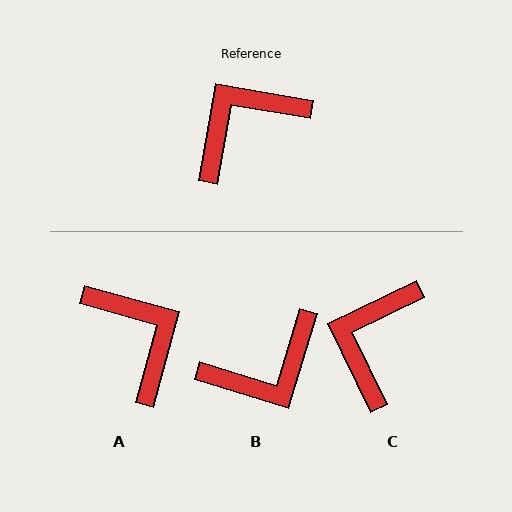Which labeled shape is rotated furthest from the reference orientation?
B, about 173 degrees away.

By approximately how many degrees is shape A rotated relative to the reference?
Approximately 95 degrees clockwise.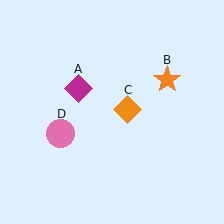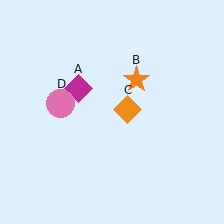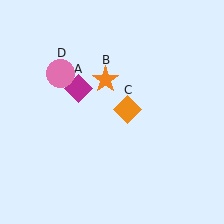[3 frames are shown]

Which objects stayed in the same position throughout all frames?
Magenta diamond (object A) and orange diamond (object C) remained stationary.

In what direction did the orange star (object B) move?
The orange star (object B) moved left.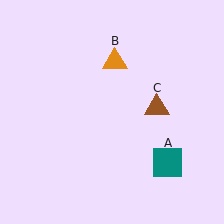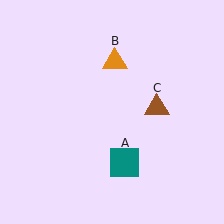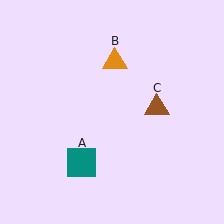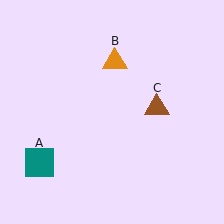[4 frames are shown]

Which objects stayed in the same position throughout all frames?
Orange triangle (object B) and brown triangle (object C) remained stationary.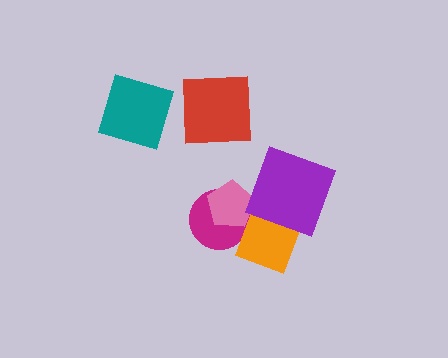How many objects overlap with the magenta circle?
2 objects overlap with the magenta circle.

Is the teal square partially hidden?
No, no other shape covers it.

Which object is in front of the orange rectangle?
The purple square is in front of the orange rectangle.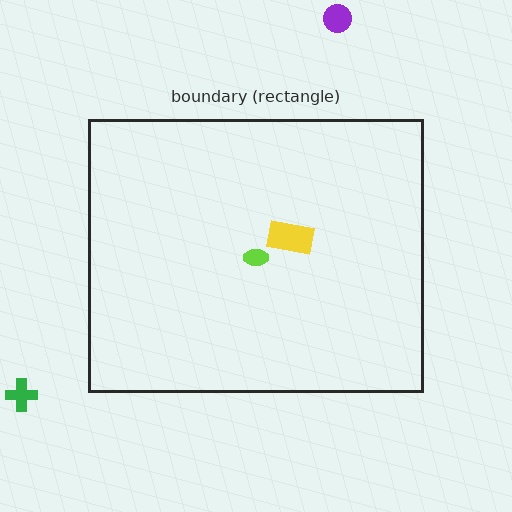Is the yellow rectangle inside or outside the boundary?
Inside.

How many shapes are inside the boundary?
2 inside, 2 outside.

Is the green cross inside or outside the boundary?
Outside.